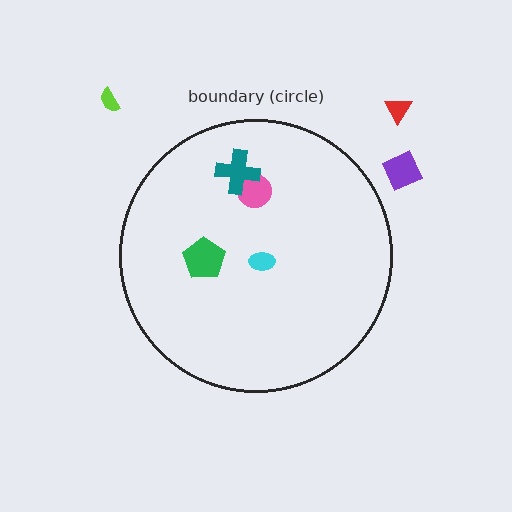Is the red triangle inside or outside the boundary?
Outside.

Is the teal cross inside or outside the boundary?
Inside.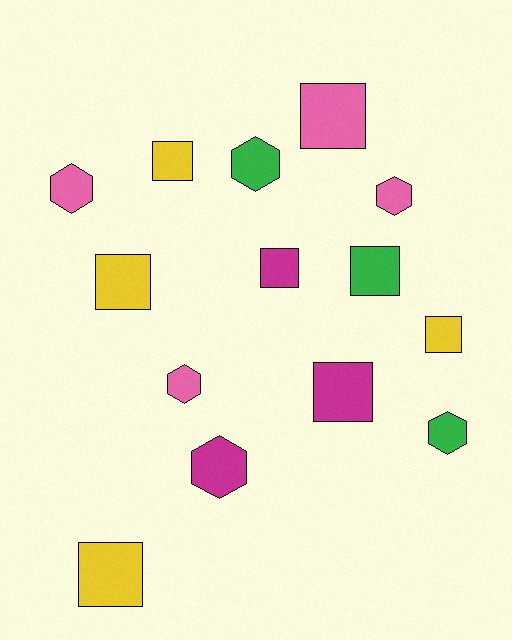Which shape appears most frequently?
Square, with 8 objects.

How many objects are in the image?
There are 14 objects.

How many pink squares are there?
There is 1 pink square.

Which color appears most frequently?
Pink, with 4 objects.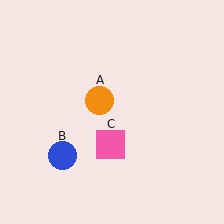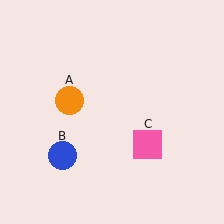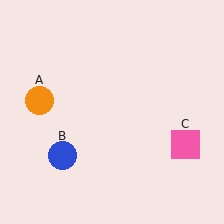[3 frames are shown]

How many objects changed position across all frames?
2 objects changed position: orange circle (object A), pink square (object C).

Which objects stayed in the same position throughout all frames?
Blue circle (object B) remained stationary.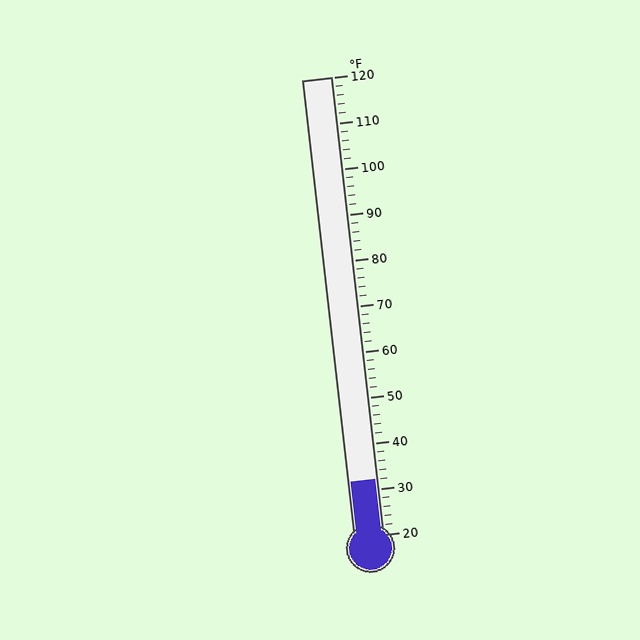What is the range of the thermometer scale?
The thermometer scale ranges from 20°F to 120°F.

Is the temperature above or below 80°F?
The temperature is below 80°F.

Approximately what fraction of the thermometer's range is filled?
The thermometer is filled to approximately 10% of its range.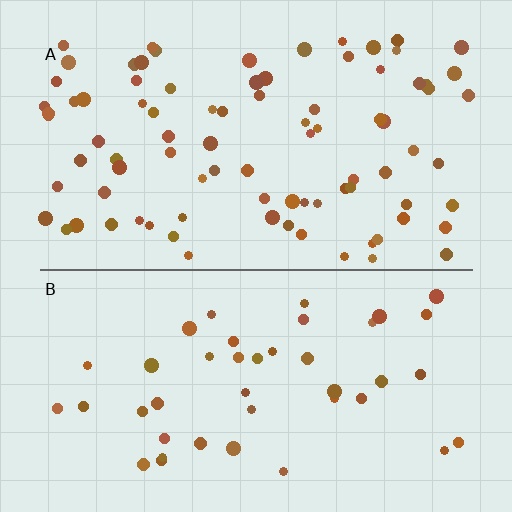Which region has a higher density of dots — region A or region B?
A (the top).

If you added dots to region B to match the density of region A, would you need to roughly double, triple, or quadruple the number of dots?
Approximately double.